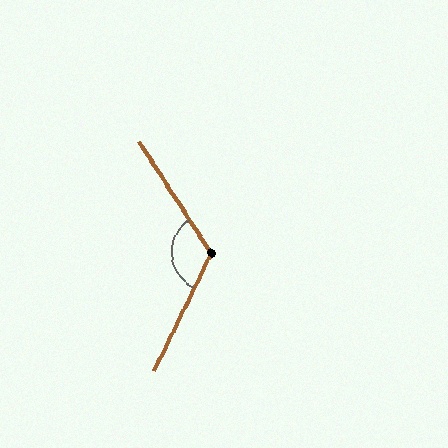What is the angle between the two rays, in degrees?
Approximately 121 degrees.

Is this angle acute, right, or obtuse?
It is obtuse.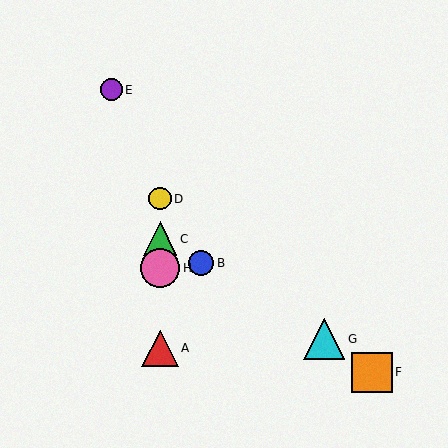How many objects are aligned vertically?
4 objects (A, C, D, H) are aligned vertically.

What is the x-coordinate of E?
Object E is at x≈112.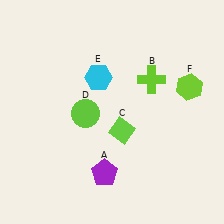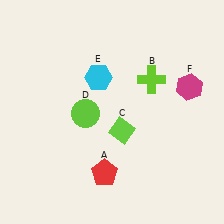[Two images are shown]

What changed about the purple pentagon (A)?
In Image 1, A is purple. In Image 2, it changed to red.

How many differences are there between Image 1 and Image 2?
There are 2 differences between the two images.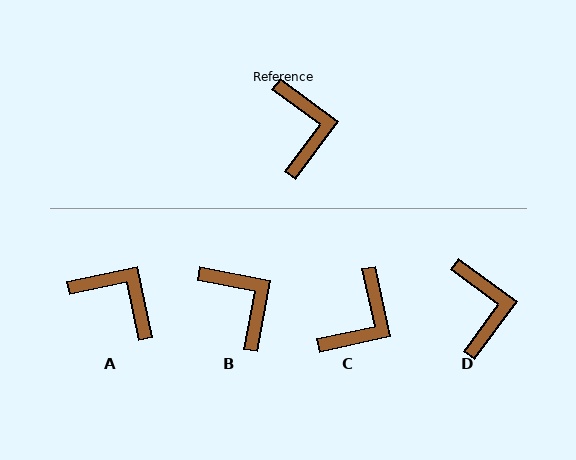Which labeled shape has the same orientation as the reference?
D.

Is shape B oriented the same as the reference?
No, it is off by about 25 degrees.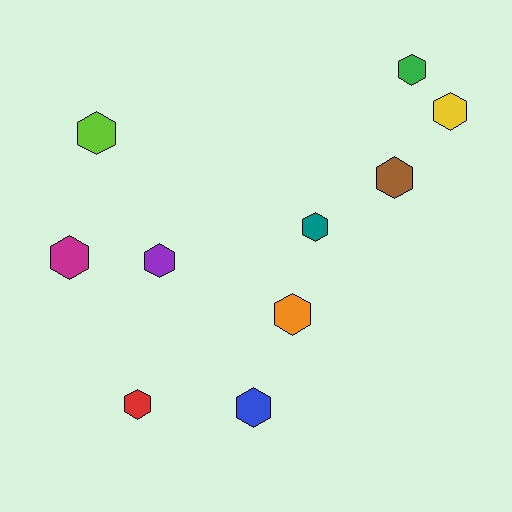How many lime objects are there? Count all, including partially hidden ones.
There is 1 lime object.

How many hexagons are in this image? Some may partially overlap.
There are 10 hexagons.